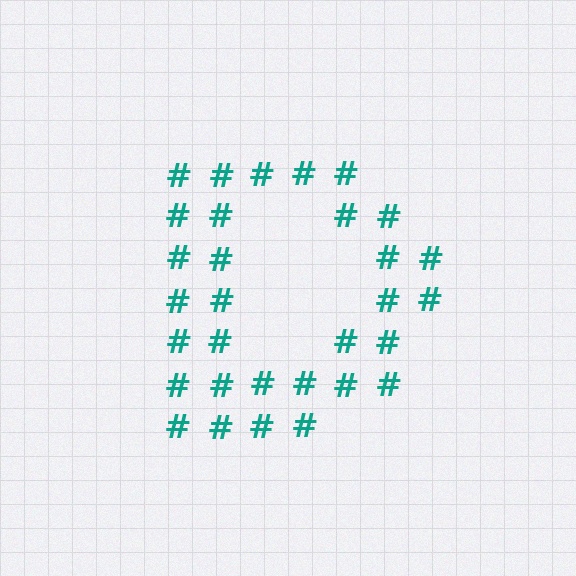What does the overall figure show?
The overall figure shows the letter D.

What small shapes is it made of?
It is made of small hash symbols.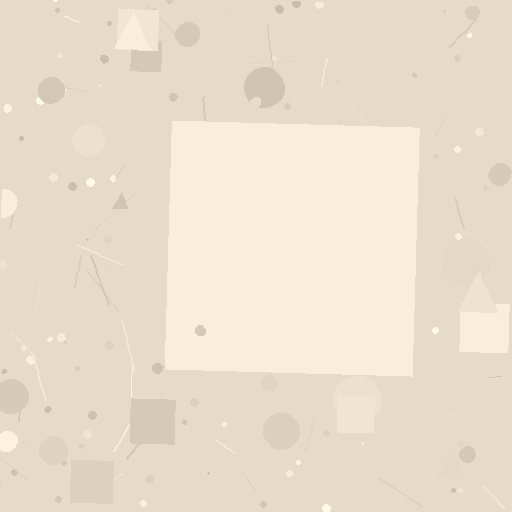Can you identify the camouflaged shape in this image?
The camouflaged shape is a square.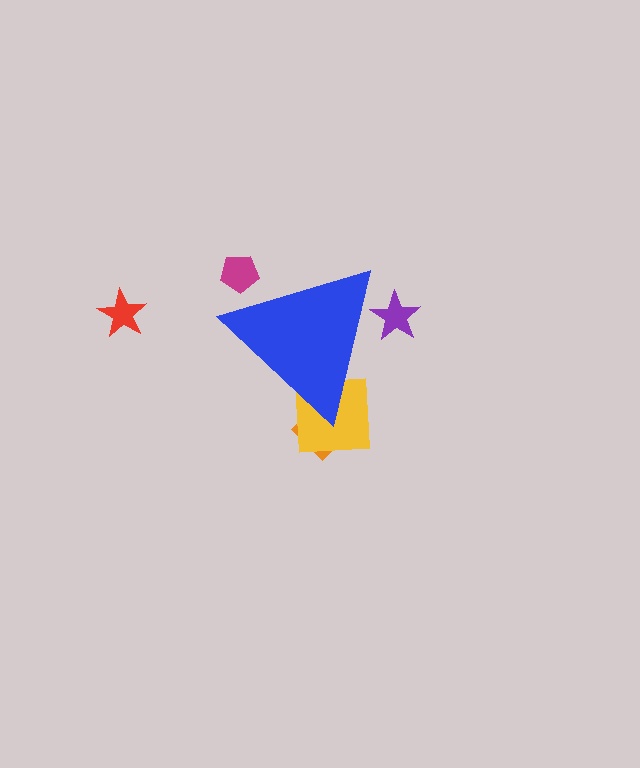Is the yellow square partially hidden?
Yes, the yellow square is partially hidden behind the blue triangle.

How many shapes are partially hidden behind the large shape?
4 shapes are partially hidden.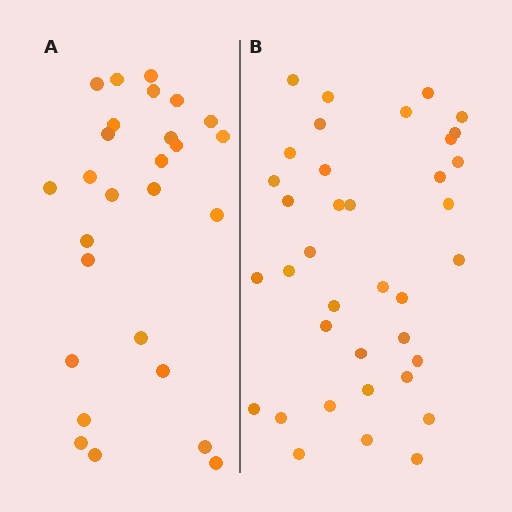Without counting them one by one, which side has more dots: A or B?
Region B (the right region) has more dots.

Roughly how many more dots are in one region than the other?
Region B has roughly 10 or so more dots than region A.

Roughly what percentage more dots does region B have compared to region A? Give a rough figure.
About 35% more.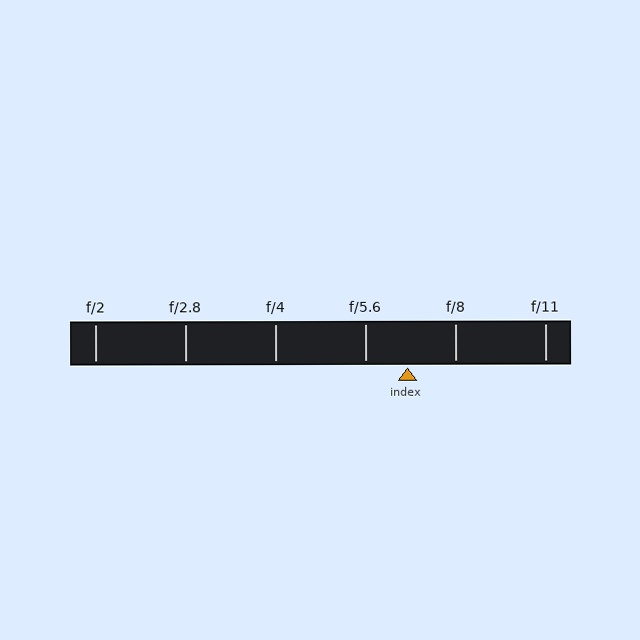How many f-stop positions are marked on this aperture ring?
There are 6 f-stop positions marked.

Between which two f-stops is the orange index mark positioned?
The index mark is between f/5.6 and f/8.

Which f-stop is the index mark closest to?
The index mark is closest to f/5.6.